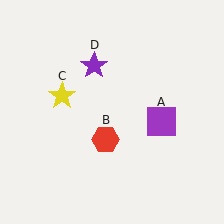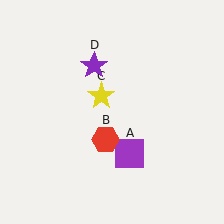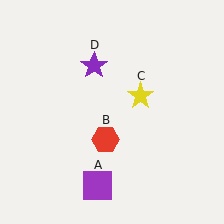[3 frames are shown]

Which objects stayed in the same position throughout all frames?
Red hexagon (object B) and purple star (object D) remained stationary.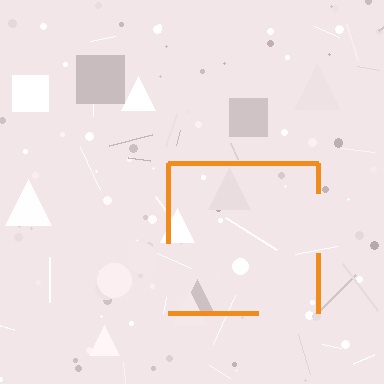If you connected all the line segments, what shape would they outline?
They would outline a square.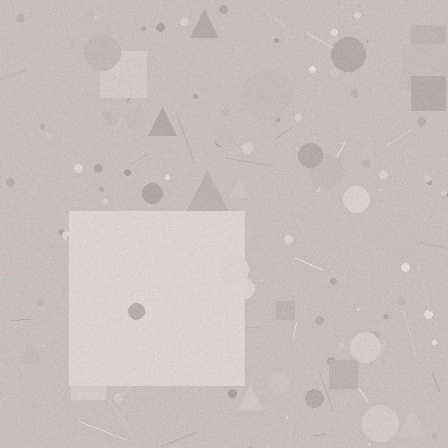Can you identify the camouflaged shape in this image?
The camouflaged shape is a square.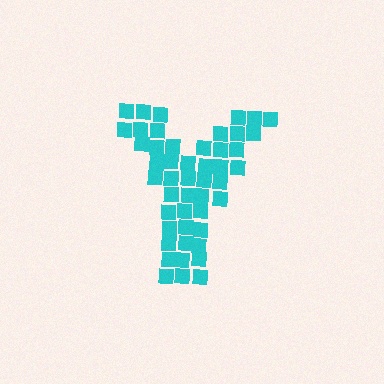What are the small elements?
The small elements are squares.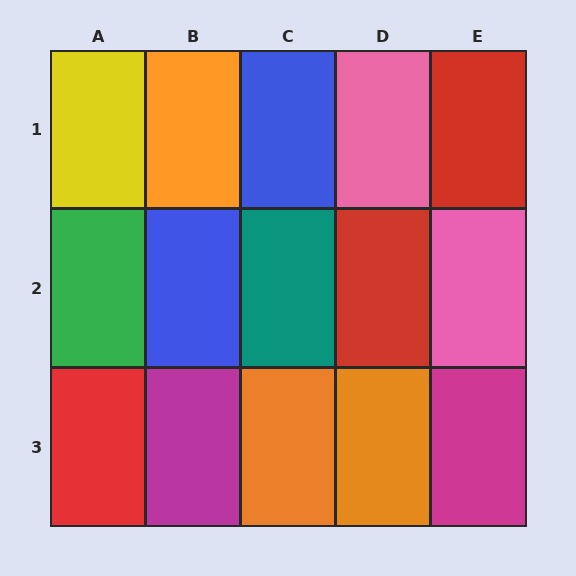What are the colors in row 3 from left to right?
Red, magenta, orange, orange, magenta.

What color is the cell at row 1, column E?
Red.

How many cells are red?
3 cells are red.